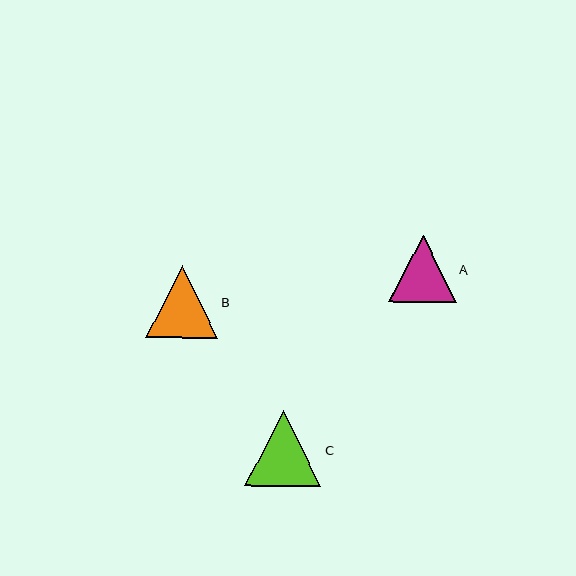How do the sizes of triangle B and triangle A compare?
Triangle B and triangle A are approximately the same size.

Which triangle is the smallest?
Triangle A is the smallest with a size of approximately 68 pixels.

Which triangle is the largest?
Triangle C is the largest with a size of approximately 76 pixels.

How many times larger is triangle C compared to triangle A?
Triangle C is approximately 1.1 times the size of triangle A.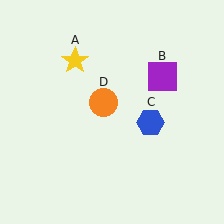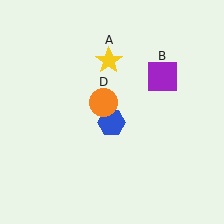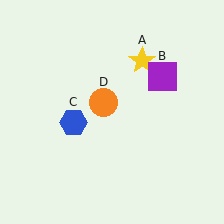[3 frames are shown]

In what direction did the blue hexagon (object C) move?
The blue hexagon (object C) moved left.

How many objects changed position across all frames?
2 objects changed position: yellow star (object A), blue hexagon (object C).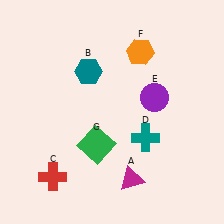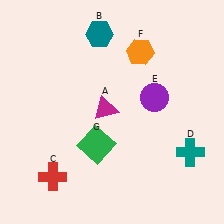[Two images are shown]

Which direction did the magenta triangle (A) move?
The magenta triangle (A) moved up.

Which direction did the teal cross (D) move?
The teal cross (D) moved right.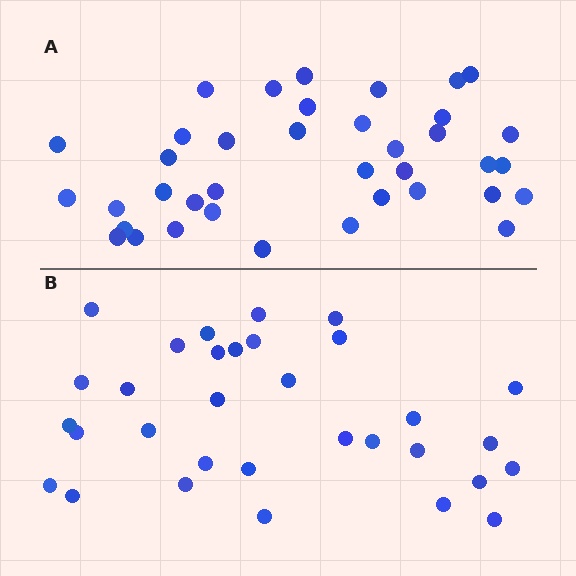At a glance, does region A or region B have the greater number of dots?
Region A (the top region) has more dots.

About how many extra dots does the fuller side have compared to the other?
Region A has about 6 more dots than region B.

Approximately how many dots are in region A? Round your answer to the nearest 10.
About 40 dots. (The exact count is 38, which rounds to 40.)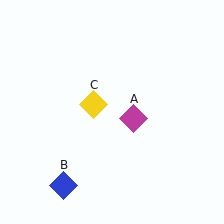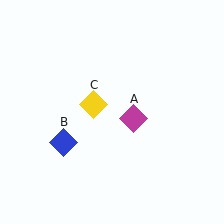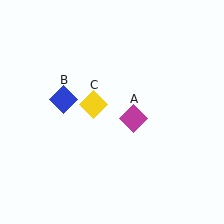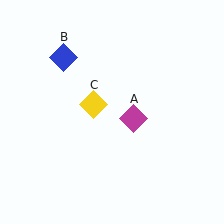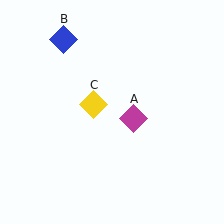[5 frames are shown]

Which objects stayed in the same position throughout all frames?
Magenta diamond (object A) and yellow diamond (object C) remained stationary.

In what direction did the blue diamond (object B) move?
The blue diamond (object B) moved up.